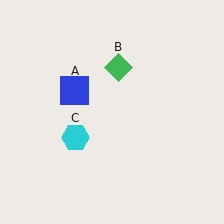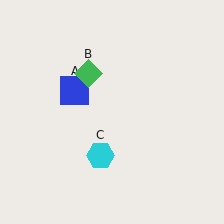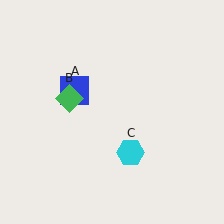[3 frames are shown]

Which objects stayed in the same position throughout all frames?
Blue square (object A) remained stationary.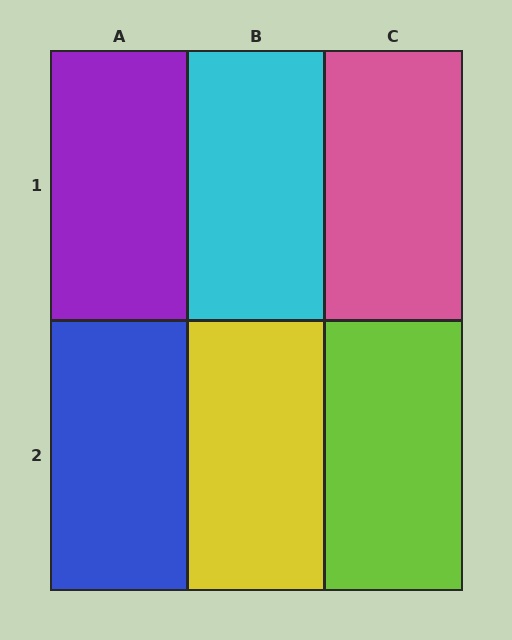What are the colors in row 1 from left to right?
Purple, cyan, pink.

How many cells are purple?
1 cell is purple.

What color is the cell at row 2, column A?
Blue.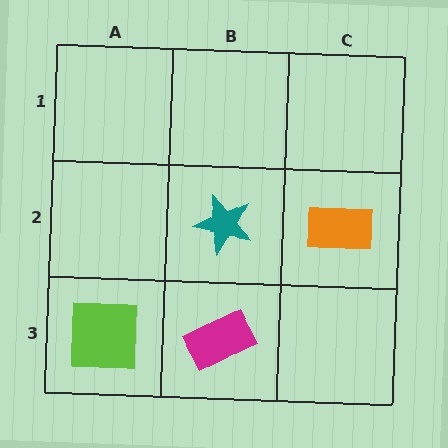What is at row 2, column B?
A teal star.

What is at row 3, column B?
A magenta rectangle.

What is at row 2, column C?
An orange rectangle.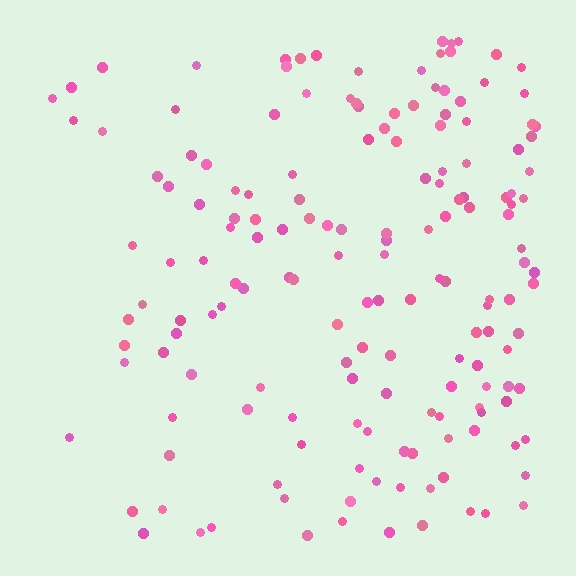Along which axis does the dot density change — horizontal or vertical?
Horizontal.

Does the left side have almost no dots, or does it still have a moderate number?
Still a moderate number, just noticeably fewer than the right.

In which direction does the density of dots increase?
From left to right, with the right side densest.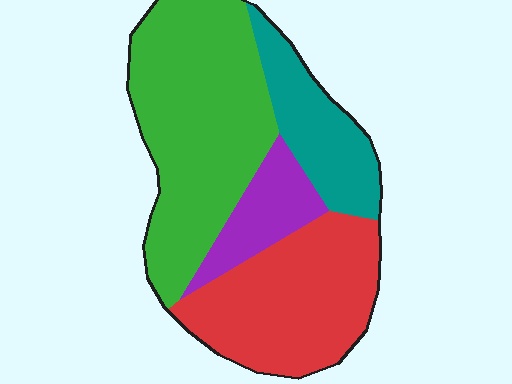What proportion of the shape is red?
Red takes up about one third (1/3) of the shape.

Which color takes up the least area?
Purple, at roughly 10%.